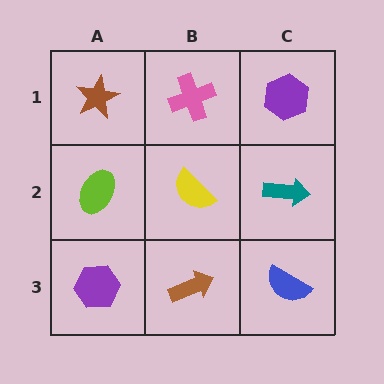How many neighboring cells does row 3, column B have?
3.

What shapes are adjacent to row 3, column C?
A teal arrow (row 2, column C), a brown arrow (row 3, column B).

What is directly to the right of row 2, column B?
A teal arrow.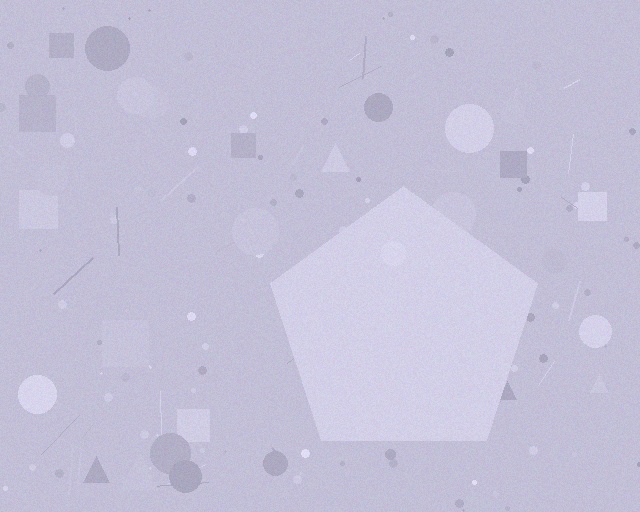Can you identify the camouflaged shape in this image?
The camouflaged shape is a pentagon.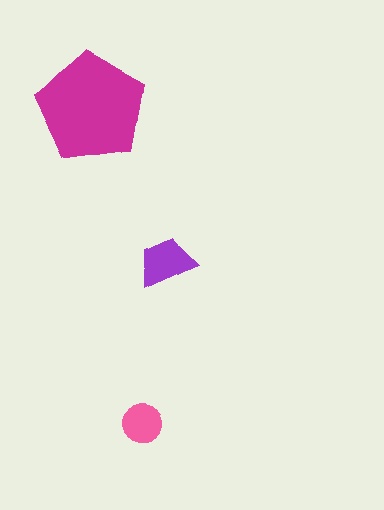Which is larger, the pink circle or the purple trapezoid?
The purple trapezoid.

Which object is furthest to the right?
The purple trapezoid is rightmost.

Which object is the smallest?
The pink circle.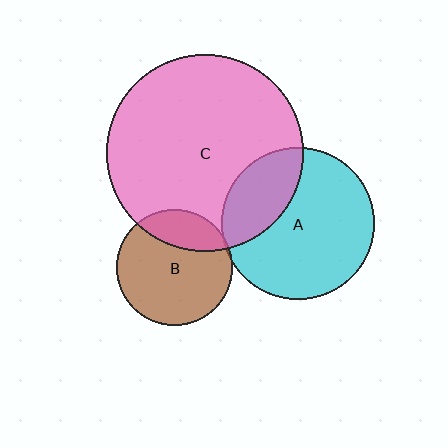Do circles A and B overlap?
Yes.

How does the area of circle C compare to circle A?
Approximately 1.7 times.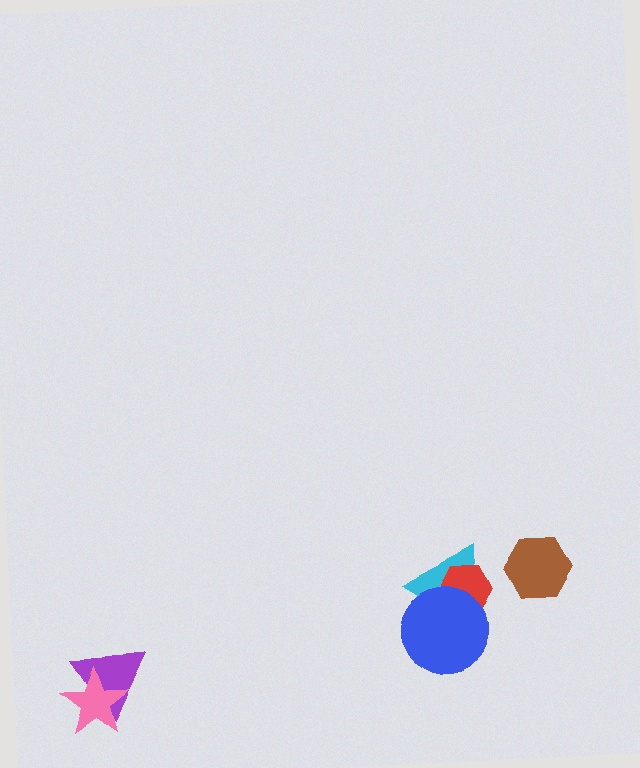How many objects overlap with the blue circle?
2 objects overlap with the blue circle.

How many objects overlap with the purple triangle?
1 object overlaps with the purple triangle.